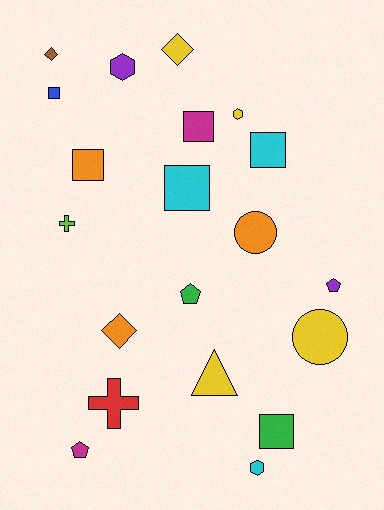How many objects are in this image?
There are 20 objects.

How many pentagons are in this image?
There are 3 pentagons.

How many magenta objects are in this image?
There are 2 magenta objects.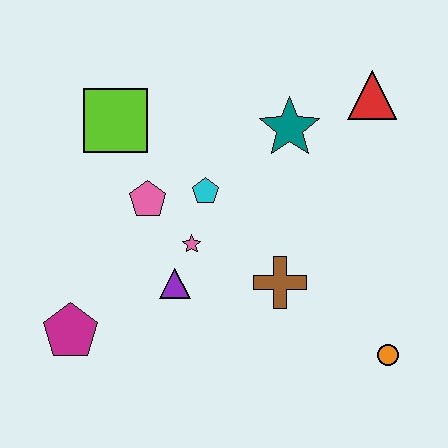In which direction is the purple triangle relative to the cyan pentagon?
The purple triangle is below the cyan pentagon.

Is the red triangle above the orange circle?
Yes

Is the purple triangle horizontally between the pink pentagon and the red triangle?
Yes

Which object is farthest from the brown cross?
The lime square is farthest from the brown cross.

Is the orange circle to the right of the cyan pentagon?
Yes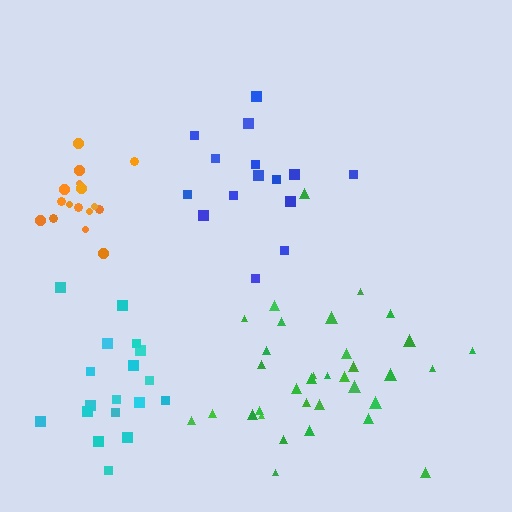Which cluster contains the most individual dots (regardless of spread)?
Green (34).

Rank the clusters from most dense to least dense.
orange, cyan, green, blue.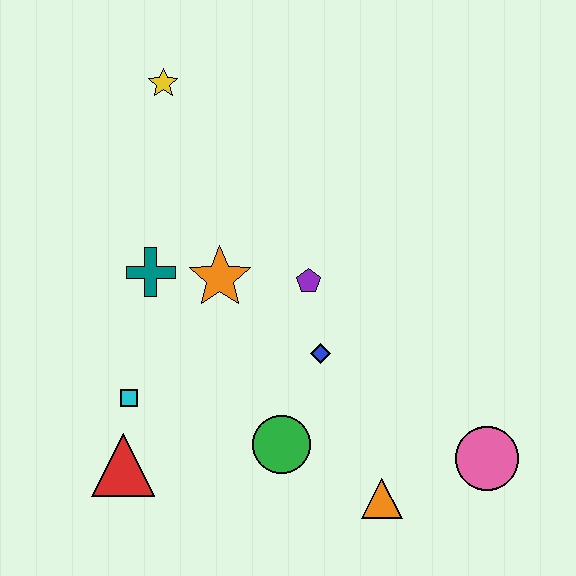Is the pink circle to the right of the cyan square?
Yes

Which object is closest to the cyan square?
The red triangle is closest to the cyan square.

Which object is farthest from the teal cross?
The pink circle is farthest from the teal cross.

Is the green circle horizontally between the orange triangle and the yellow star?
Yes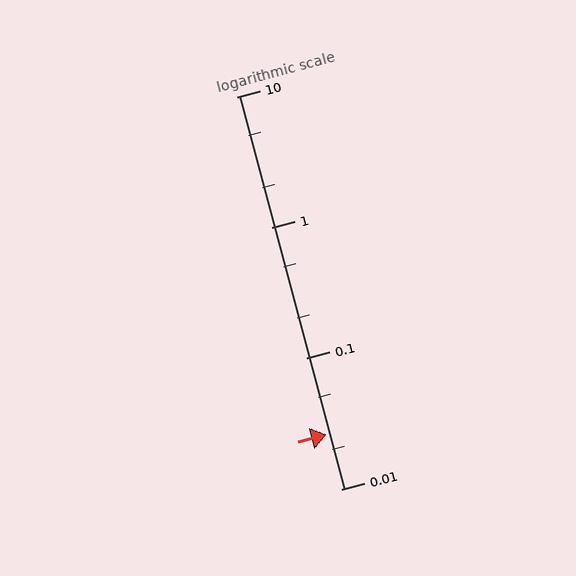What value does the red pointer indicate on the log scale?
The pointer indicates approximately 0.026.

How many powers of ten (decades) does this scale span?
The scale spans 3 decades, from 0.01 to 10.